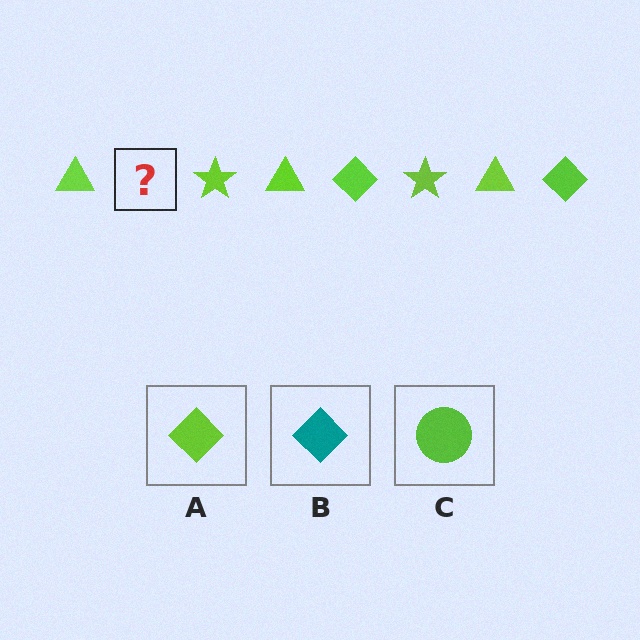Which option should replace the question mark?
Option A.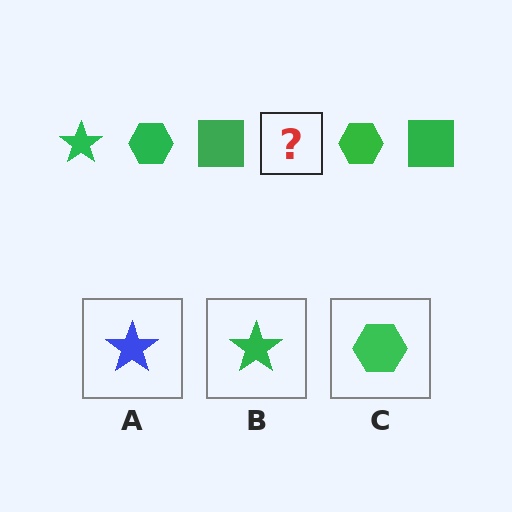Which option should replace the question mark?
Option B.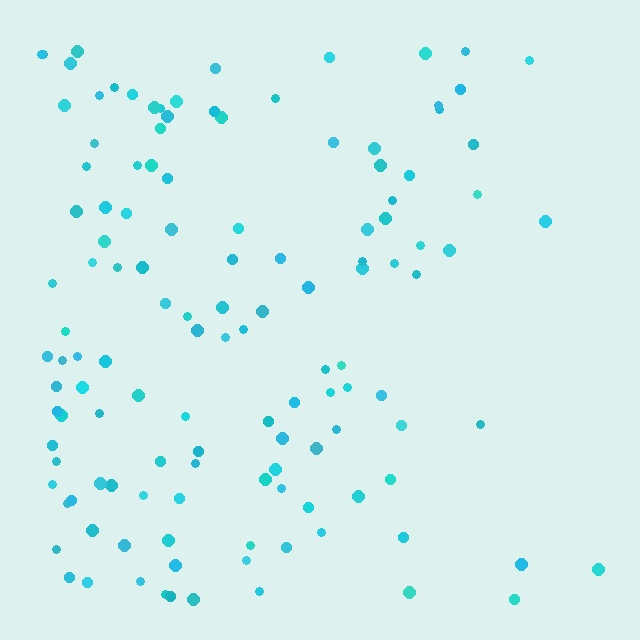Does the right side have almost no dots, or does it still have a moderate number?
Still a moderate number, just noticeably fewer than the left.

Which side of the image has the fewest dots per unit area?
The right.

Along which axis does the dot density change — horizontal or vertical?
Horizontal.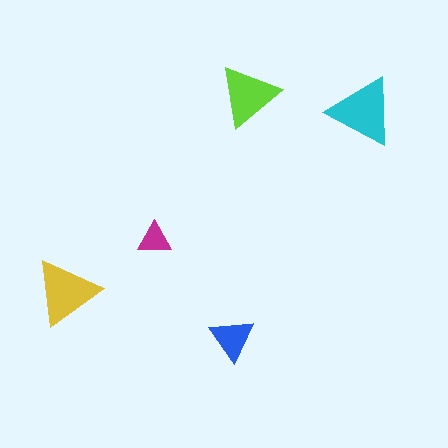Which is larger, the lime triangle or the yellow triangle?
The yellow one.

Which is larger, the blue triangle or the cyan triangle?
The cyan one.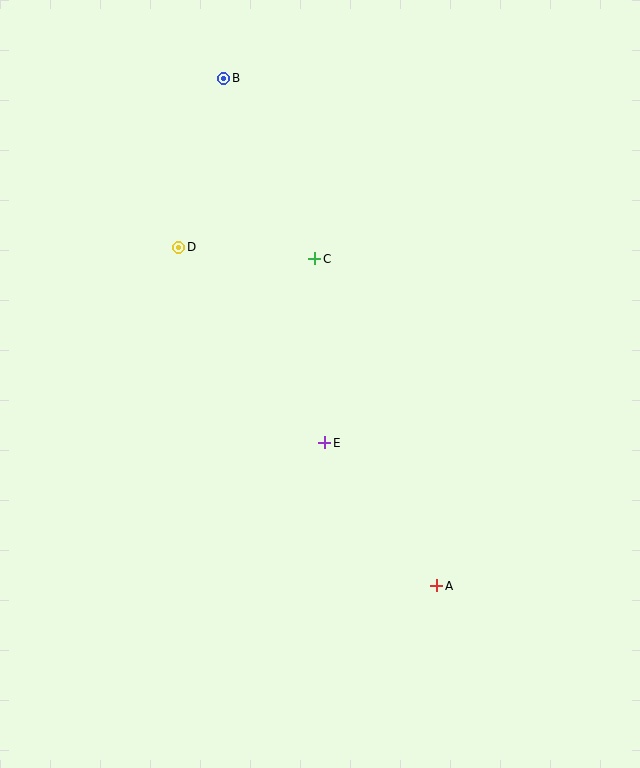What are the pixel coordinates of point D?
Point D is at (179, 247).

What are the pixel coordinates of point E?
Point E is at (325, 443).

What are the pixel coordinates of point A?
Point A is at (437, 586).